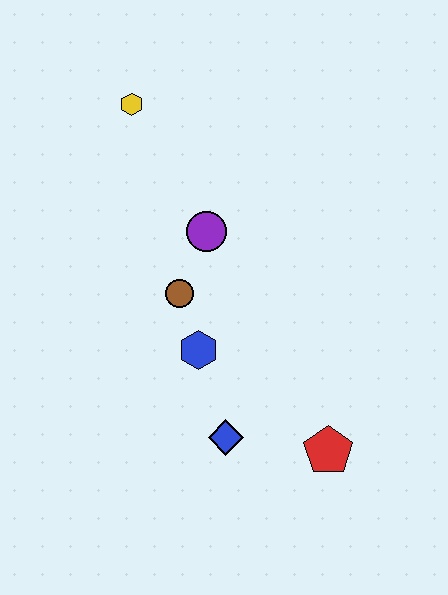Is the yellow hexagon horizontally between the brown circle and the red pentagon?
No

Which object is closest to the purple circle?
The brown circle is closest to the purple circle.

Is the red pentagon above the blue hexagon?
No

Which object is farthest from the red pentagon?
The yellow hexagon is farthest from the red pentagon.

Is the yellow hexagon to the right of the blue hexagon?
No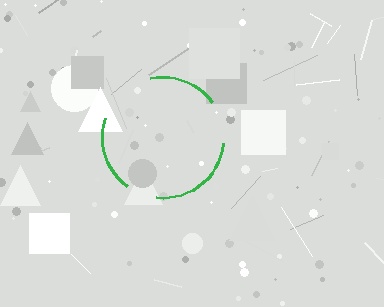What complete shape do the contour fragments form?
The contour fragments form a circle.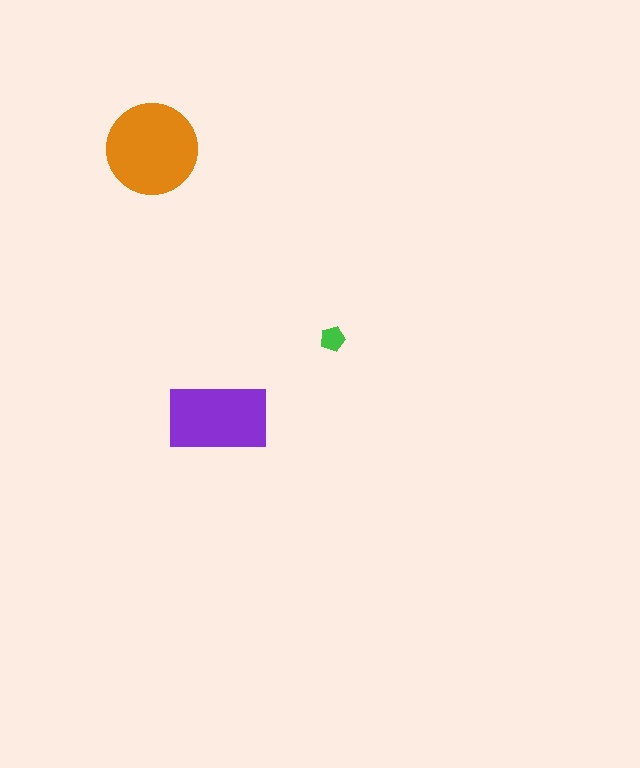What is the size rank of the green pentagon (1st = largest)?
3rd.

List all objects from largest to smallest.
The orange circle, the purple rectangle, the green pentagon.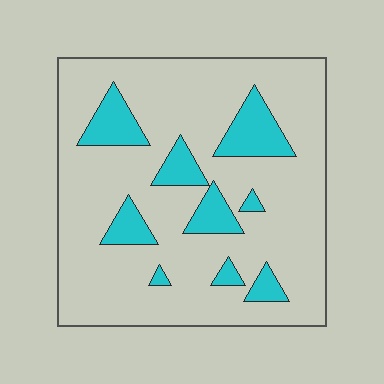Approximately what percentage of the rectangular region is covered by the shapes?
Approximately 15%.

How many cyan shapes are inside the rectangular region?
9.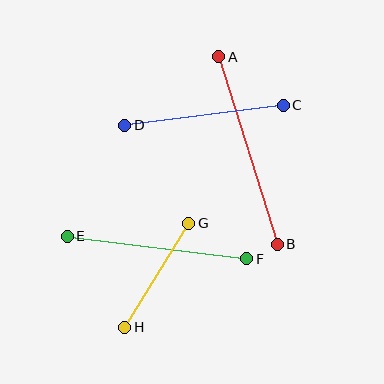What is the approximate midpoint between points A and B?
The midpoint is at approximately (248, 151) pixels.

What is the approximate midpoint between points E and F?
The midpoint is at approximately (157, 248) pixels.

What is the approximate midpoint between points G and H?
The midpoint is at approximately (157, 275) pixels.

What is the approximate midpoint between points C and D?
The midpoint is at approximately (204, 115) pixels.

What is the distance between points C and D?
The distance is approximately 160 pixels.